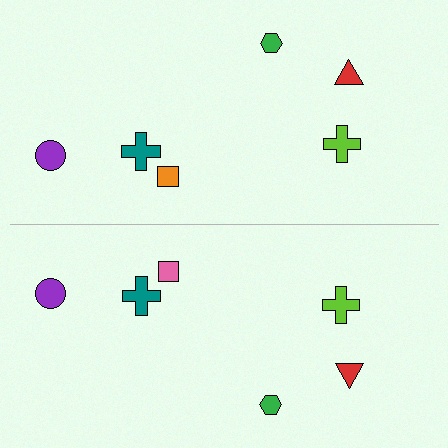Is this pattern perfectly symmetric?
No, the pattern is not perfectly symmetric. The pink square on the bottom side breaks the symmetry — its mirror counterpart is orange.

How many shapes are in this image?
There are 12 shapes in this image.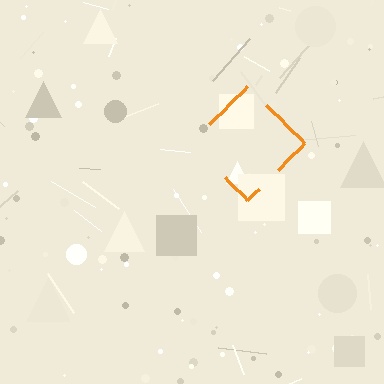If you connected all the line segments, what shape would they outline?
They would outline a diamond.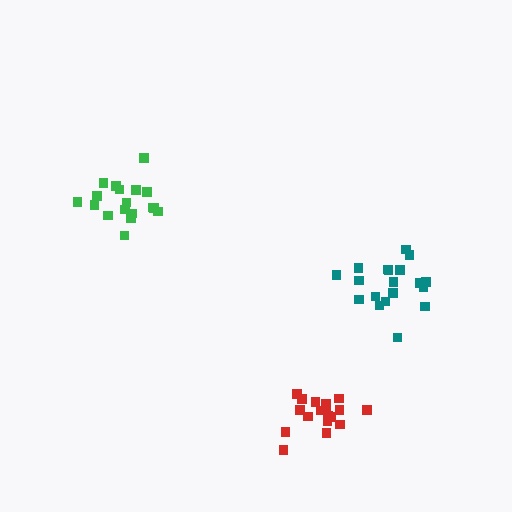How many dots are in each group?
Group 1: 18 dots, Group 2: 19 dots, Group 3: 19 dots (56 total).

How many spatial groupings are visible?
There are 3 spatial groupings.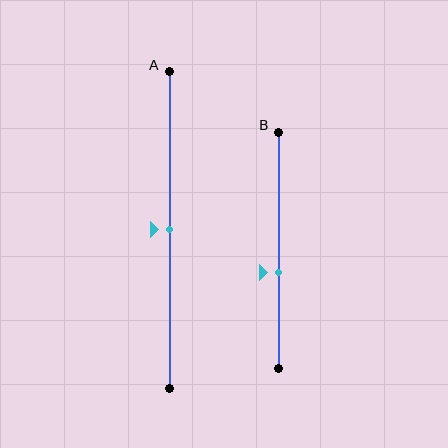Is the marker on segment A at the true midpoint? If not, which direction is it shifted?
Yes, the marker on segment A is at the true midpoint.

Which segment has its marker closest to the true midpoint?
Segment A has its marker closest to the true midpoint.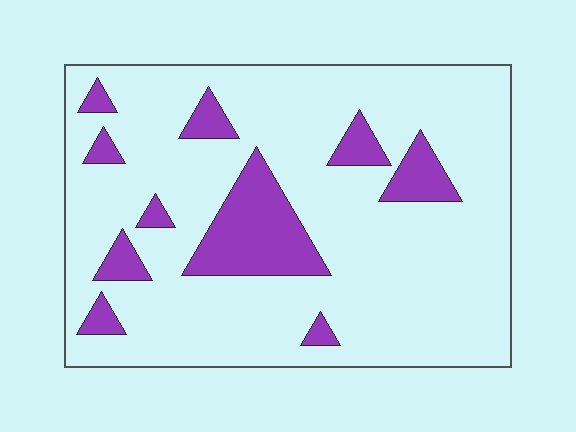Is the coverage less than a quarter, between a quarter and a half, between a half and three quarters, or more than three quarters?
Less than a quarter.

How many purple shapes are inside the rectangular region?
10.